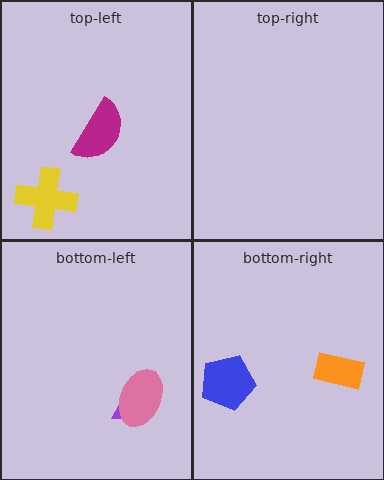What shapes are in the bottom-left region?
The purple triangle, the pink ellipse.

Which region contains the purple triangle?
The bottom-left region.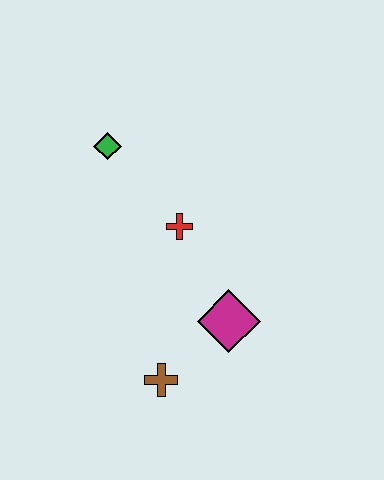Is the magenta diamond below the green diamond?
Yes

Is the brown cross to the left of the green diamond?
No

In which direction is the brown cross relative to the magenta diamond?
The brown cross is to the left of the magenta diamond.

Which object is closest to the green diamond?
The red cross is closest to the green diamond.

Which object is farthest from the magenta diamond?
The green diamond is farthest from the magenta diamond.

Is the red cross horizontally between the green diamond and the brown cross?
No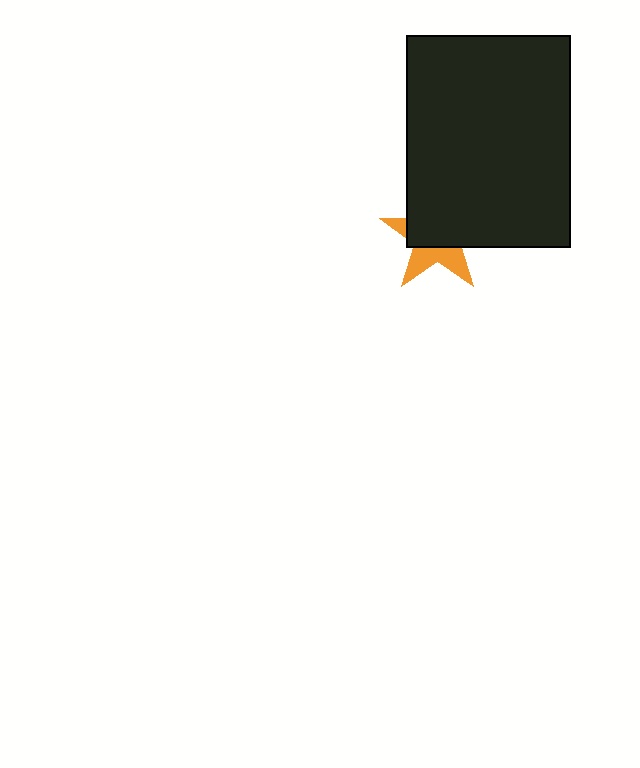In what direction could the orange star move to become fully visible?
The orange star could move down. That would shift it out from behind the black rectangle entirely.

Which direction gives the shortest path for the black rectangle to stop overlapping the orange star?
Moving up gives the shortest separation.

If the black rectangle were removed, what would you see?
You would see the complete orange star.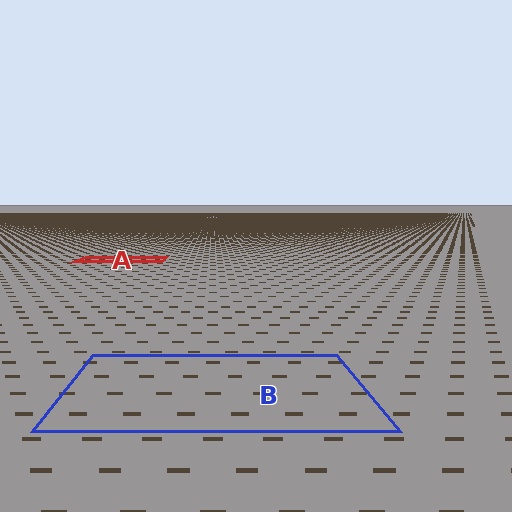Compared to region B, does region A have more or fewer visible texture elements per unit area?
Region A has more texture elements per unit area — they are packed more densely because it is farther away.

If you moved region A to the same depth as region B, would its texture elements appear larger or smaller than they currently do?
They would appear larger. At a closer depth, the same texture elements are projected at a bigger on-screen size.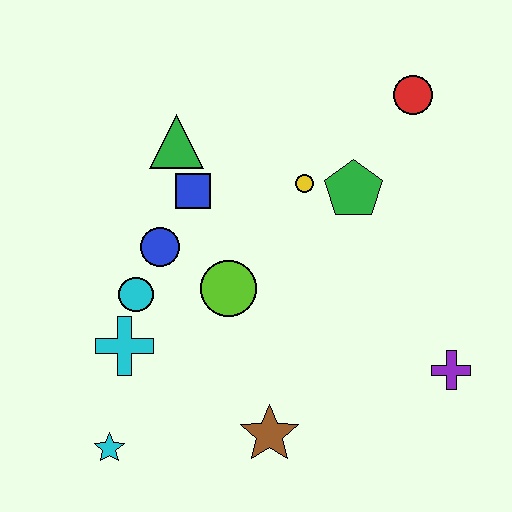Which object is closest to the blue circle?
The cyan circle is closest to the blue circle.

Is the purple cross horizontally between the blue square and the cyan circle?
No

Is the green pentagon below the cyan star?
No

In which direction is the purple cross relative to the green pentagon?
The purple cross is below the green pentagon.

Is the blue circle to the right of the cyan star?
Yes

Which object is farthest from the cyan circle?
The red circle is farthest from the cyan circle.